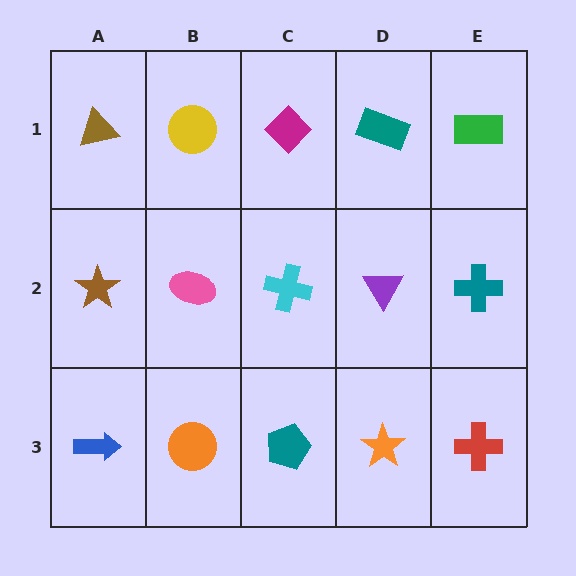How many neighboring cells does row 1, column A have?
2.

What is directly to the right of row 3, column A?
An orange circle.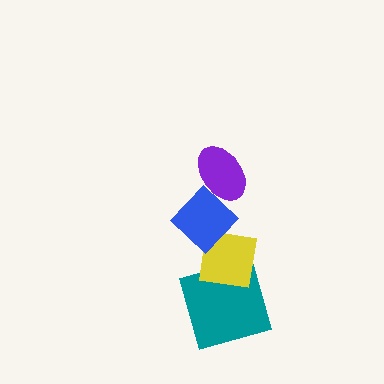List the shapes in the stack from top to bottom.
From top to bottom: the purple ellipse, the blue diamond, the yellow square, the teal square.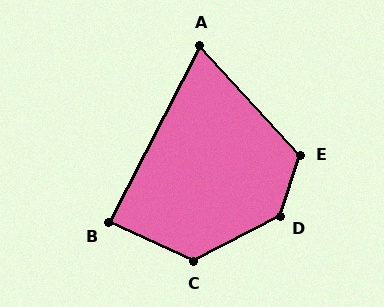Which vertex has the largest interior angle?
D, at approximately 136 degrees.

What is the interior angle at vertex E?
Approximately 119 degrees (obtuse).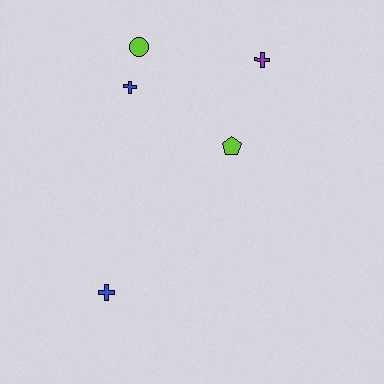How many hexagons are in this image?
There are no hexagons.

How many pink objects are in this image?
There are no pink objects.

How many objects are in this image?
There are 5 objects.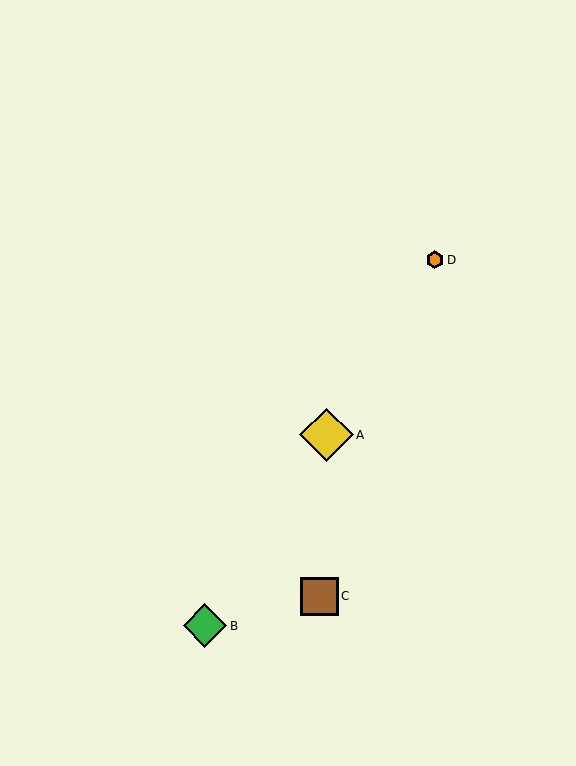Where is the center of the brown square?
The center of the brown square is at (320, 596).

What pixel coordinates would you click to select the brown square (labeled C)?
Click at (320, 596) to select the brown square C.